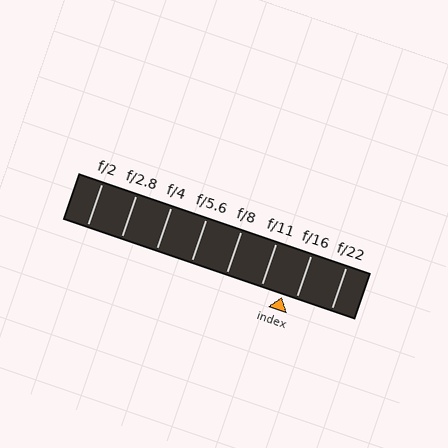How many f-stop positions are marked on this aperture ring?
There are 8 f-stop positions marked.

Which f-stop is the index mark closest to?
The index mark is closest to f/16.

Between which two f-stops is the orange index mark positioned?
The index mark is between f/11 and f/16.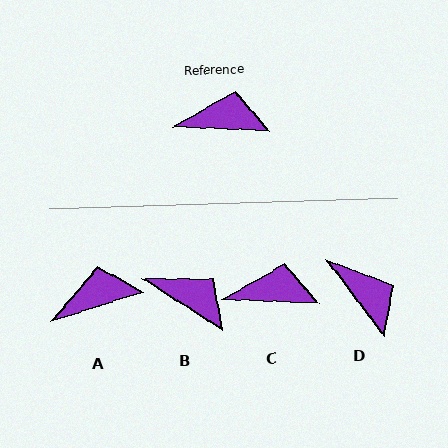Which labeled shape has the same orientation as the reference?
C.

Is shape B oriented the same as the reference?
No, it is off by about 31 degrees.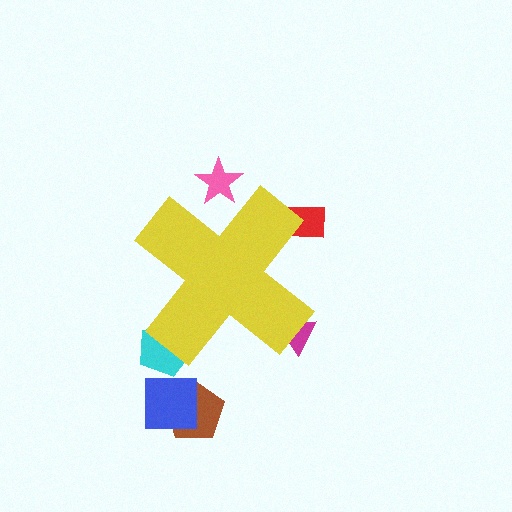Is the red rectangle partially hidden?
Yes, the red rectangle is partially hidden behind the yellow cross.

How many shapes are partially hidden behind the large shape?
4 shapes are partially hidden.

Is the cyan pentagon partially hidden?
Yes, the cyan pentagon is partially hidden behind the yellow cross.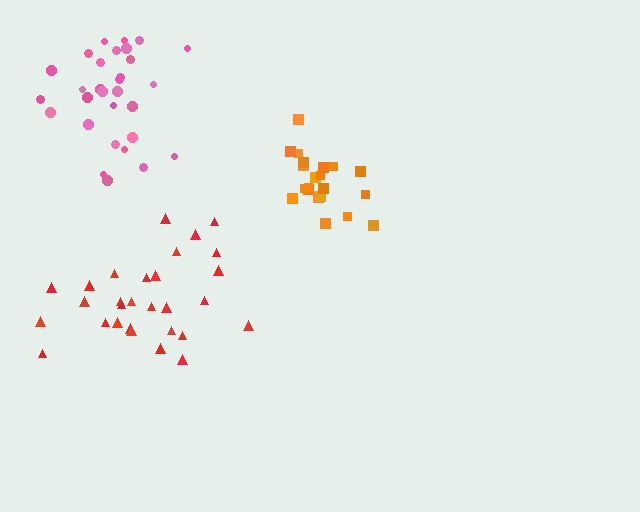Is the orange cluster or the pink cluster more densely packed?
Orange.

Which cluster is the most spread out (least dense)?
Red.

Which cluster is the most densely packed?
Orange.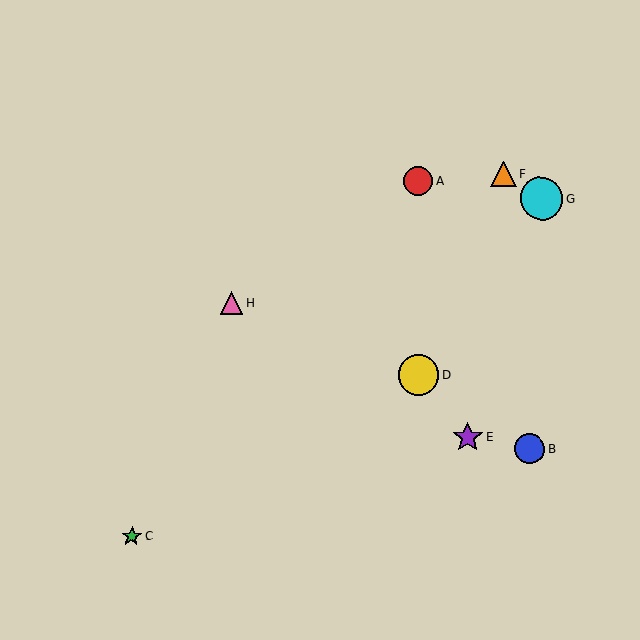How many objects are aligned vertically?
2 objects (A, D) are aligned vertically.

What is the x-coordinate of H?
Object H is at x≈232.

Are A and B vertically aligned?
No, A is at x≈419 and B is at x≈529.